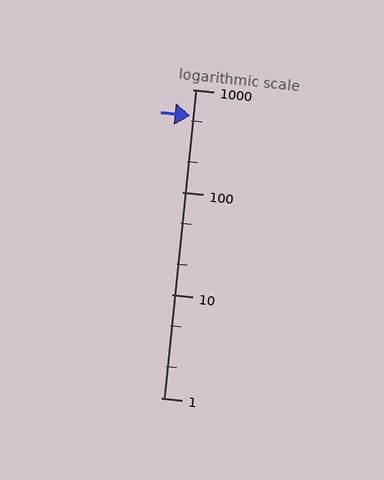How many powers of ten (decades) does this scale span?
The scale spans 3 decades, from 1 to 1000.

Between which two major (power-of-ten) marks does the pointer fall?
The pointer is between 100 and 1000.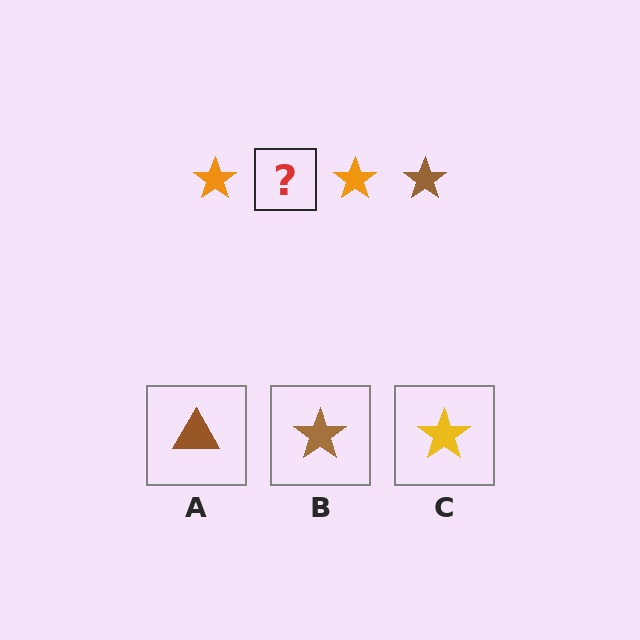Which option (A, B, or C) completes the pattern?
B.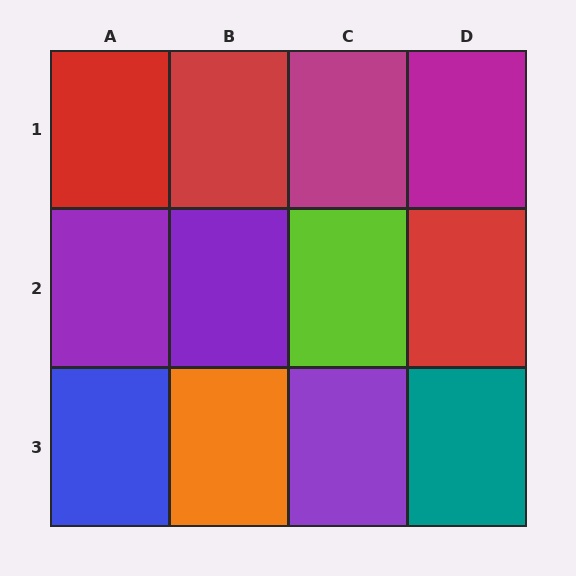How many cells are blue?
1 cell is blue.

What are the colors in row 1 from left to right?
Red, red, magenta, magenta.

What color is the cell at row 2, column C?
Lime.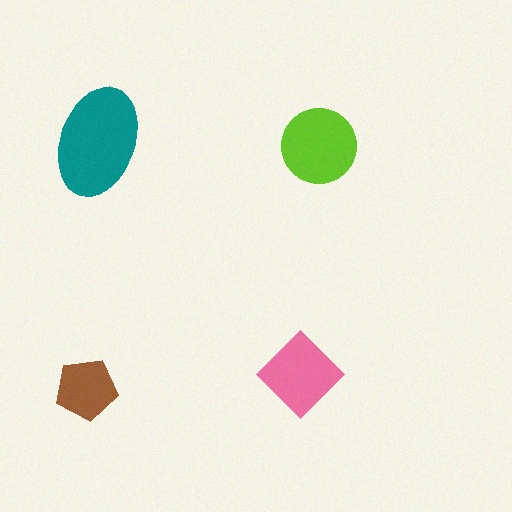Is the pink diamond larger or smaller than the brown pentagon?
Larger.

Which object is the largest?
The teal ellipse.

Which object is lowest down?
The brown pentagon is bottommost.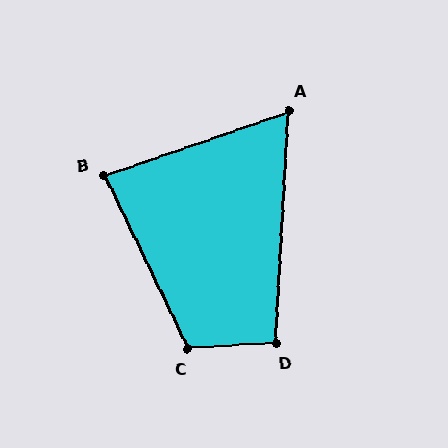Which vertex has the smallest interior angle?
A, at approximately 68 degrees.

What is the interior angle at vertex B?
Approximately 83 degrees (acute).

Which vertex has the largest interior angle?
C, at approximately 112 degrees.